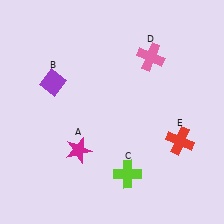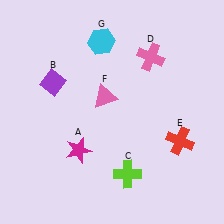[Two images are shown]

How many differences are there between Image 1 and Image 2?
There are 2 differences between the two images.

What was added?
A pink triangle (F), a cyan hexagon (G) were added in Image 2.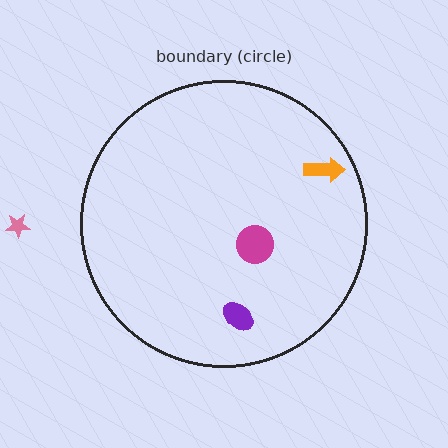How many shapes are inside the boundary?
3 inside, 1 outside.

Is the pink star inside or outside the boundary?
Outside.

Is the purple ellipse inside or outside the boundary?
Inside.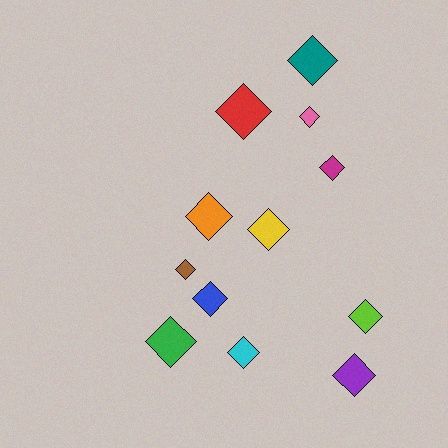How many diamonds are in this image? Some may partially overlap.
There are 12 diamonds.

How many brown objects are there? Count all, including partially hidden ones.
There is 1 brown object.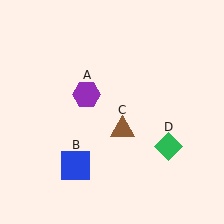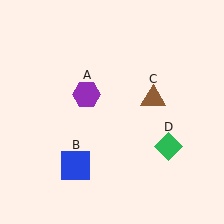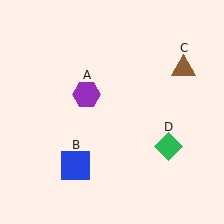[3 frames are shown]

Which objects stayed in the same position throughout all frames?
Purple hexagon (object A) and blue square (object B) and green diamond (object D) remained stationary.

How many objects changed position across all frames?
1 object changed position: brown triangle (object C).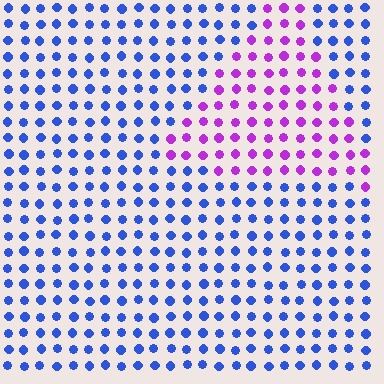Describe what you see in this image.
The image is filled with small blue elements in a uniform arrangement. A triangle-shaped region is visible where the elements are tinted to a slightly different hue, forming a subtle color boundary.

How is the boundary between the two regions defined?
The boundary is defined purely by a slight shift in hue (about 63 degrees). Spacing, size, and orientation are identical on both sides.